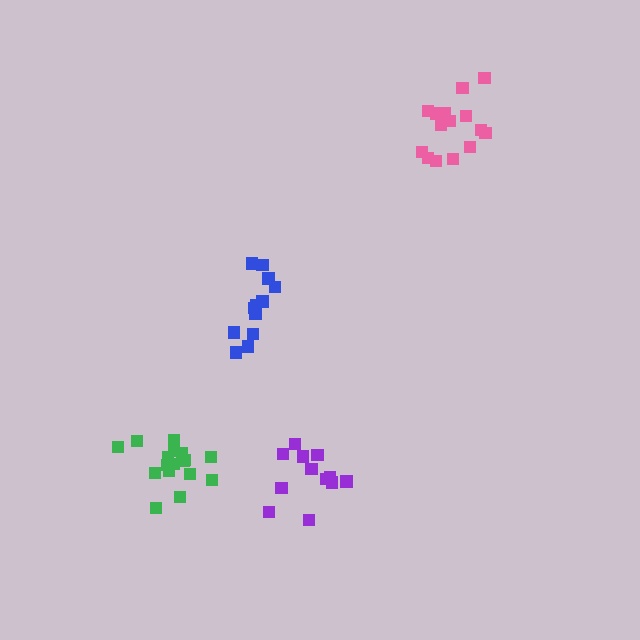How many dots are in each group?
Group 1: 12 dots, Group 2: 18 dots, Group 3: 12 dots, Group 4: 15 dots (57 total).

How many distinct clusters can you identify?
There are 4 distinct clusters.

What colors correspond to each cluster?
The clusters are colored: blue, green, purple, pink.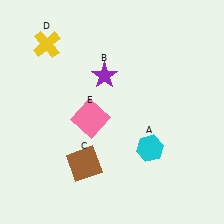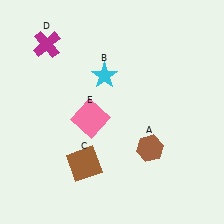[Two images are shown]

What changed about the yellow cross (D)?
In Image 1, D is yellow. In Image 2, it changed to magenta.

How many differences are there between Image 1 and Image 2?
There are 3 differences between the two images.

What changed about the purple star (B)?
In Image 1, B is purple. In Image 2, it changed to cyan.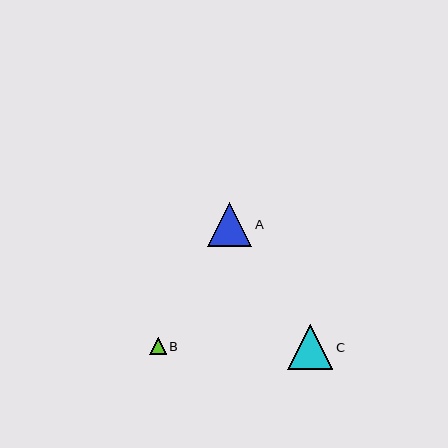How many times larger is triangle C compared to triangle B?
Triangle C is approximately 2.7 times the size of triangle B.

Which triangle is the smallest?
Triangle B is the smallest with a size of approximately 17 pixels.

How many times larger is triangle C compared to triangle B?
Triangle C is approximately 2.7 times the size of triangle B.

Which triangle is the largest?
Triangle C is the largest with a size of approximately 45 pixels.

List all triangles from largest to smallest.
From largest to smallest: C, A, B.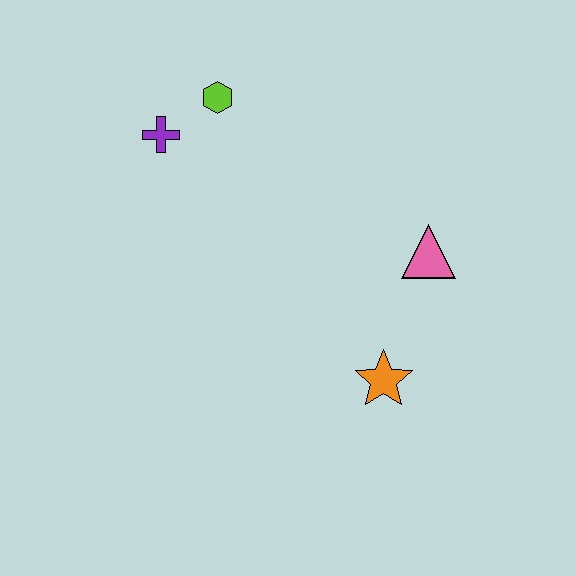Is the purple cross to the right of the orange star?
No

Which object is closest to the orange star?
The pink triangle is closest to the orange star.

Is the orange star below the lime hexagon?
Yes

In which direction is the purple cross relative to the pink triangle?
The purple cross is to the left of the pink triangle.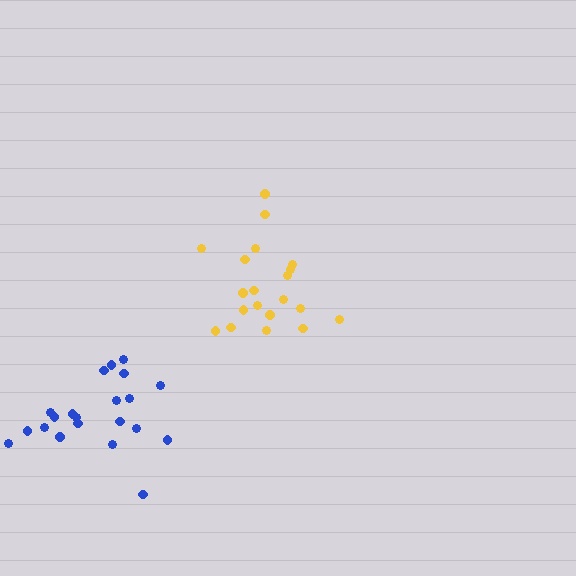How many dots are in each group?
Group 1: 20 dots, Group 2: 21 dots (41 total).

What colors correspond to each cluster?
The clusters are colored: yellow, blue.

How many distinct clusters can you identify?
There are 2 distinct clusters.